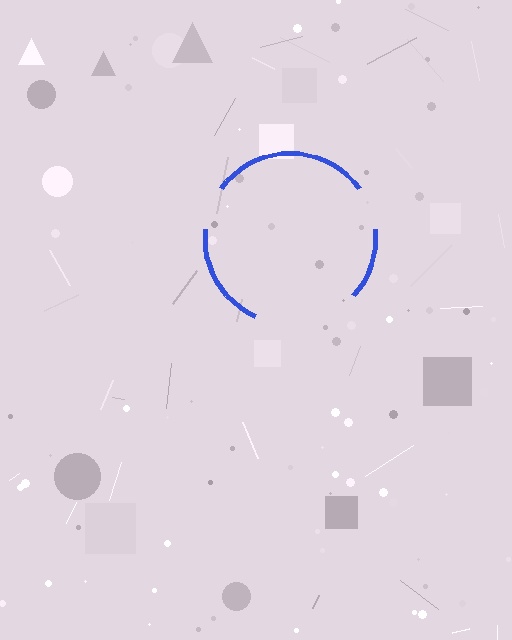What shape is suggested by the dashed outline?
The dashed outline suggests a circle.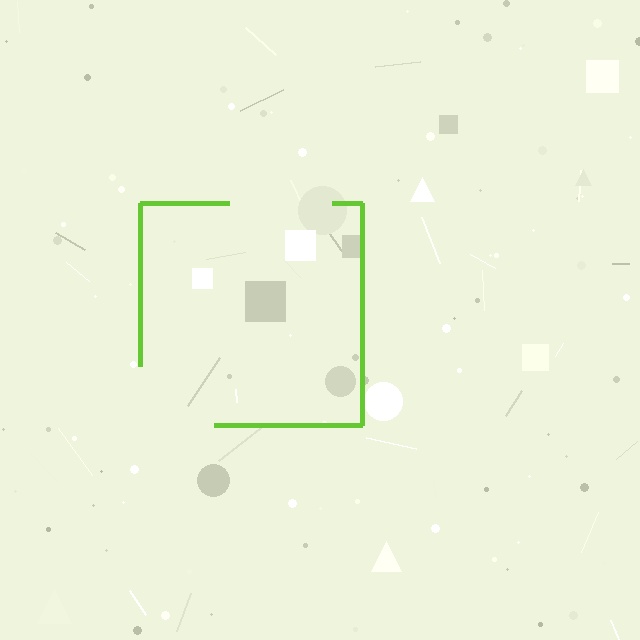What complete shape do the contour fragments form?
The contour fragments form a square.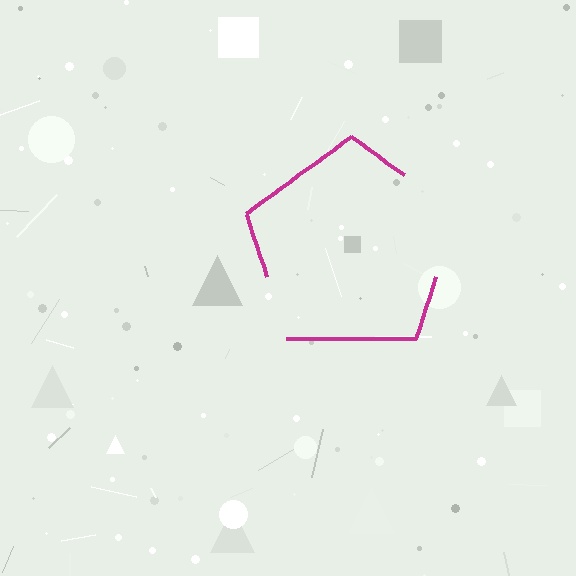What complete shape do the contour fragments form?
The contour fragments form a pentagon.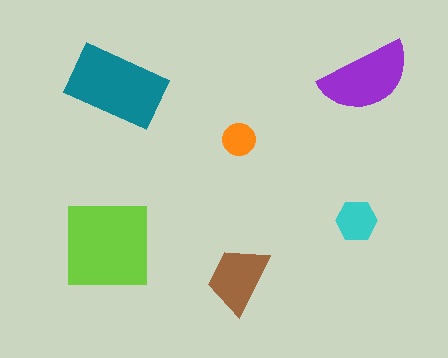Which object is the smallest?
The orange circle.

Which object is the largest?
The lime square.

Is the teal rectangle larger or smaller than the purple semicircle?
Larger.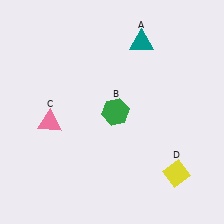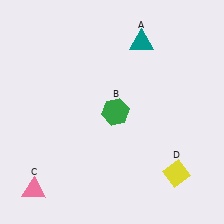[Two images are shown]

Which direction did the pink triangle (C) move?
The pink triangle (C) moved down.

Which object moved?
The pink triangle (C) moved down.